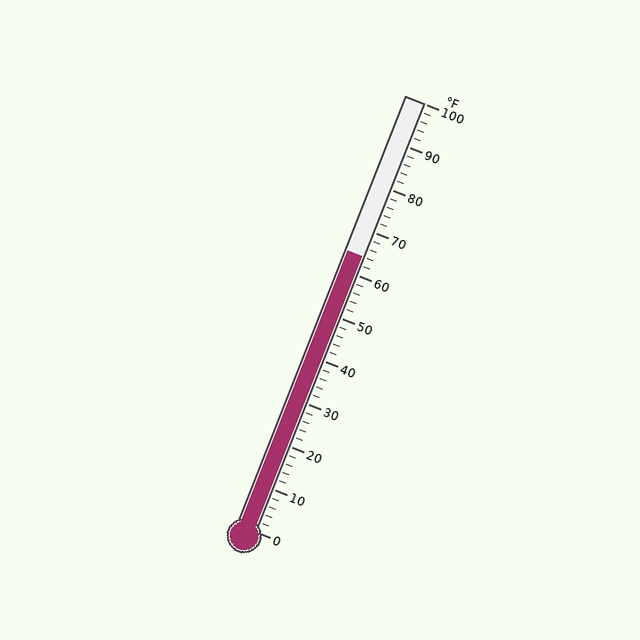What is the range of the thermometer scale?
The thermometer scale ranges from 0°F to 100°F.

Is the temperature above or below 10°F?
The temperature is above 10°F.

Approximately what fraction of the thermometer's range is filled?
The thermometer is filled to approximately 65% of its range.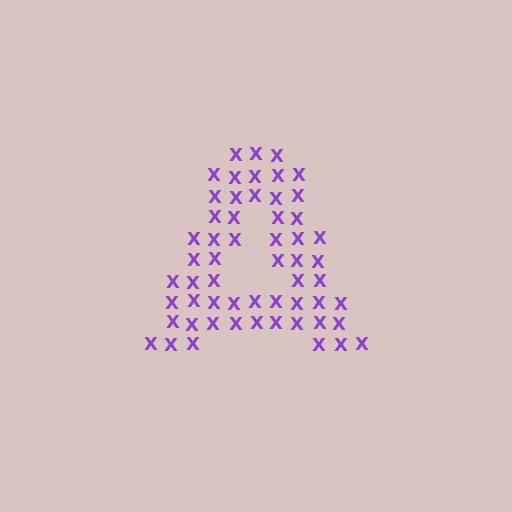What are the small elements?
The small elements are letter X's.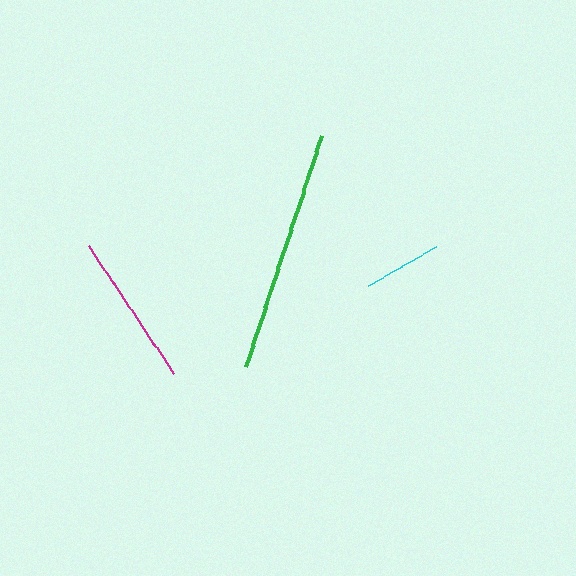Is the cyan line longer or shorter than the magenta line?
The magenta line is longer than the cyan line.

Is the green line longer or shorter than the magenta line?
The green line is longer than the magenta line.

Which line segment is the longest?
The green line is the longest at approximately 243 pixels.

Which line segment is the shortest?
The cyan line is the shortest at approximately 79 pixels.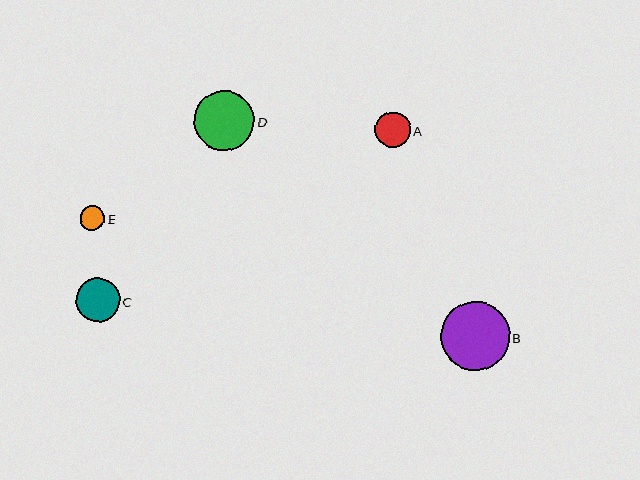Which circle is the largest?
Circle B is the largest with a size of approximately 69 pixels.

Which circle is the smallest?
Circle E is the smallest with a size of approximately 25 pixels.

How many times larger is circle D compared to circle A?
Circle D is approximately 1.7 times the size of circle A.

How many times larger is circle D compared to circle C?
Circle D is approximately 1.4 times the size of circle C.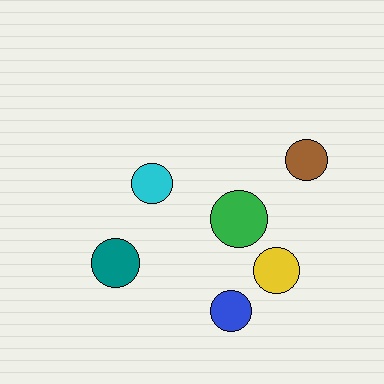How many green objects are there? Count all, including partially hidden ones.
There is 1 green object.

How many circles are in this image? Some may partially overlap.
There are 6 circles.